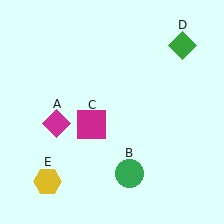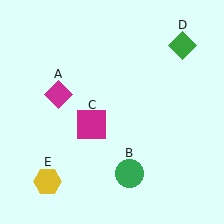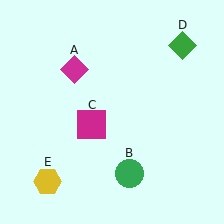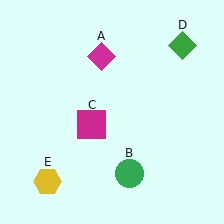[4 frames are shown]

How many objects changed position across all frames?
1 object changed position: magenta diamond (object A).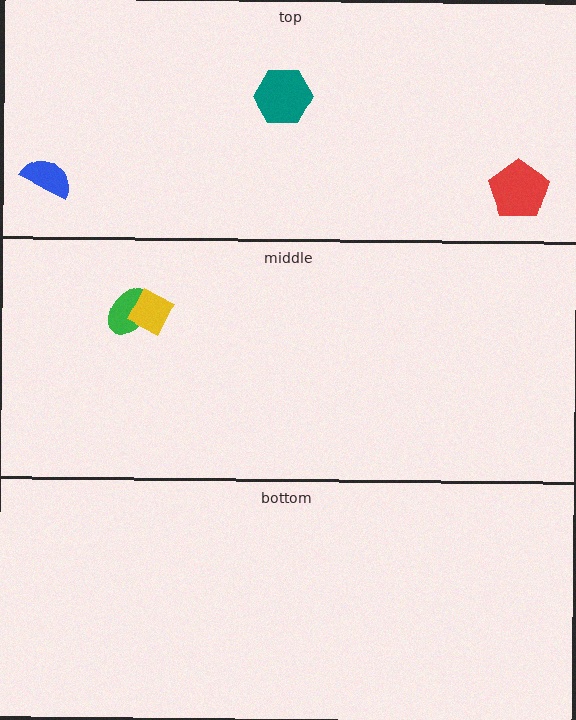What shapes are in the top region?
The red pentagon, the teal hexagon, the blue semicircle.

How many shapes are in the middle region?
2.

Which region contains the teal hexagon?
The top region.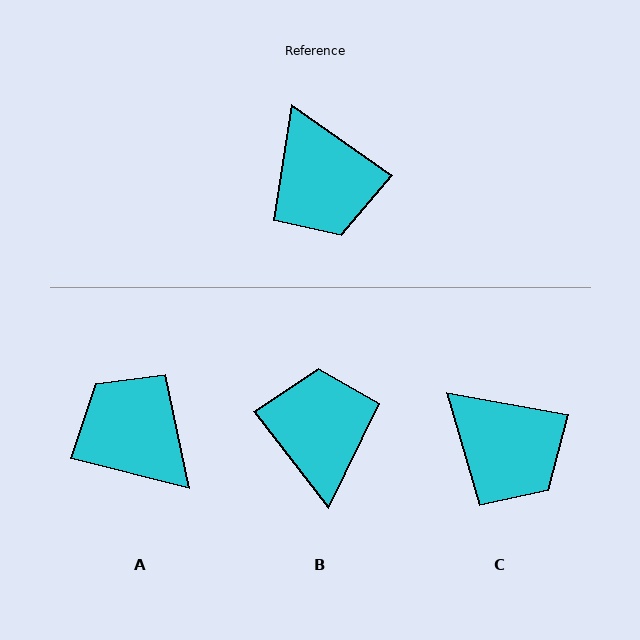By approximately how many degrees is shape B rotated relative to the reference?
Approximately 163 degrees counter-clockwise.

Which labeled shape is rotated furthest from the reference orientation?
B, about 163 degrees away.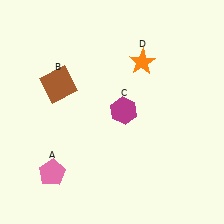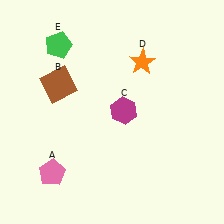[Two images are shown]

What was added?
A green pentagon (E) was added in Image 2.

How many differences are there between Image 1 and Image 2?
There is 1 difference between the two images.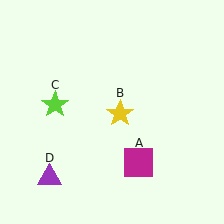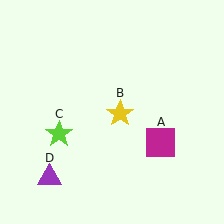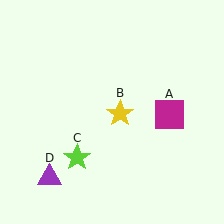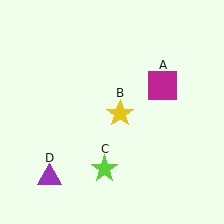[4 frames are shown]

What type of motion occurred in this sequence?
The magenta square (object A), lime star (object C) rotated counterclockwise around the center of the scene.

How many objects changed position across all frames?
2 objects changed position: magenta square (object A), lime star (object C).